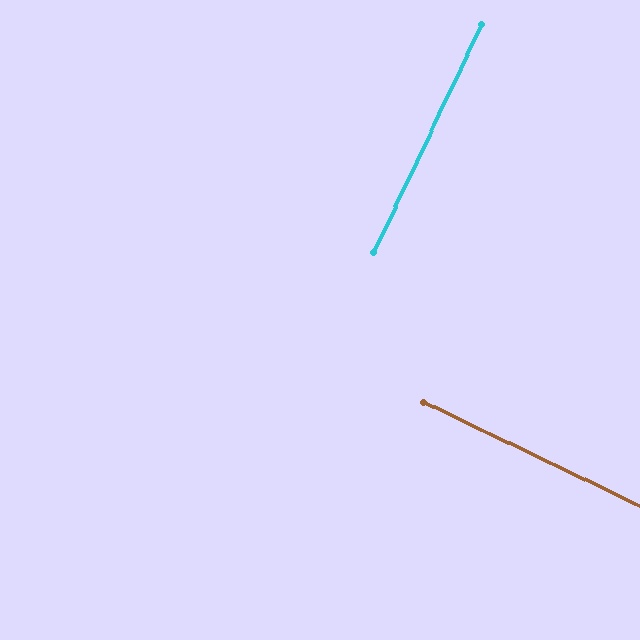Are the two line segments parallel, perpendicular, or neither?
Perpendicular — they meet at approximately 90°.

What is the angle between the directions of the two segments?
Approximately 90 degrees.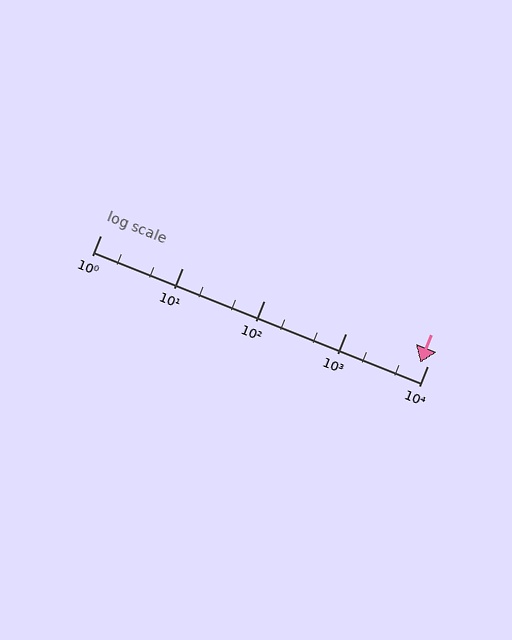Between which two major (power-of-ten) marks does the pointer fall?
The pointer is between 1000 and 10000.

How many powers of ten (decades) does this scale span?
The scale spans 4 decades, from 1 to 10000.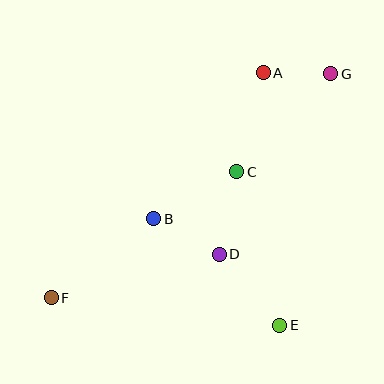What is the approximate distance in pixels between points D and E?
The distance between D and E is approximately 93 pixels.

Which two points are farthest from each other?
Points F and G are farthest from each other.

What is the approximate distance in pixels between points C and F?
The distance between C and F is approximately 225 pixels.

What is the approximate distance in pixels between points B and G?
The distance between B and G is approximately 229 pixels.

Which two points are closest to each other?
Points A and G are closest to each other.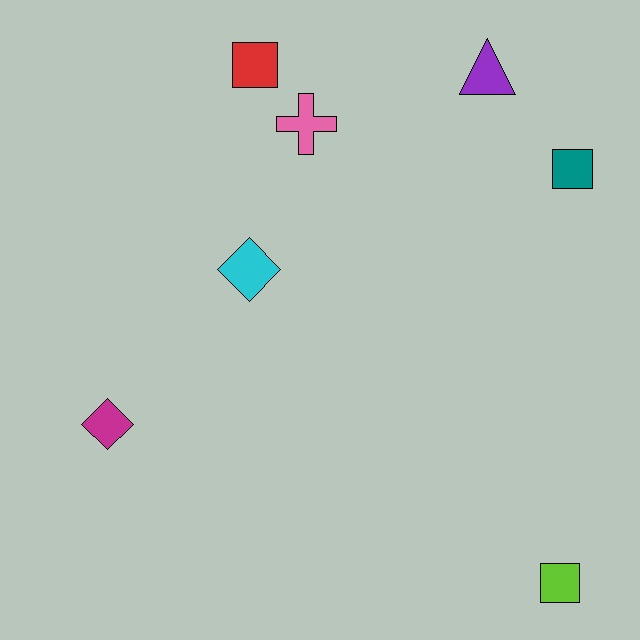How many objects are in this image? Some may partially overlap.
There are 7 objects.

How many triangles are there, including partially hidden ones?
There is 1 triangle.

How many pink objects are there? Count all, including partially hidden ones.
There is 1 pink object.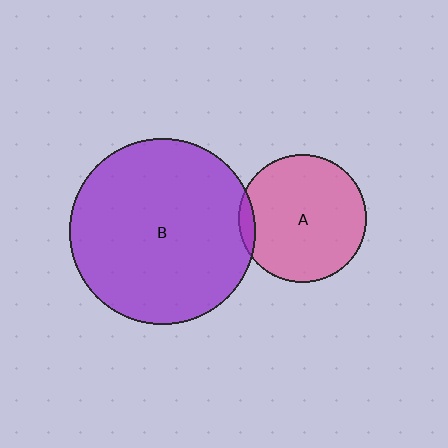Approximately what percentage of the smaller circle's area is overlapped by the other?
Approximately 5%.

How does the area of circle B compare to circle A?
Approximately 2.1 times.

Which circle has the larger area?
Circle B (purple).